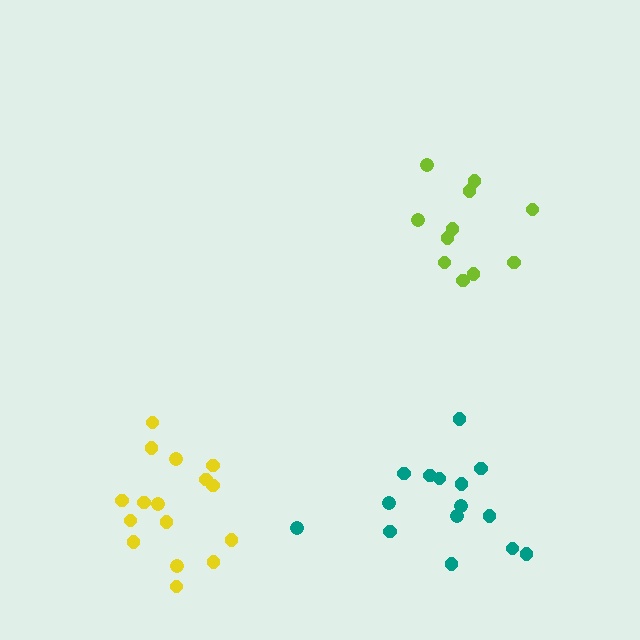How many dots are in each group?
Group 1: 16 dots, Group 2: 15 dots, Group 3: 11 dots (42 total).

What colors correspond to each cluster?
The clusters are colored: yellow, teal, lime.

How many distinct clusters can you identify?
There are 3 distinct clusters.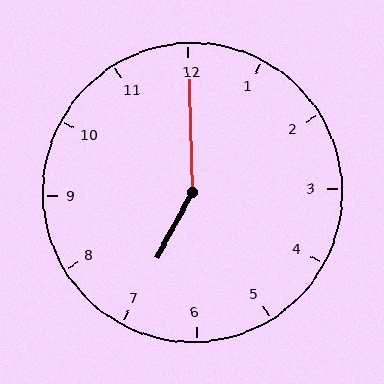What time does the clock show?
7:00.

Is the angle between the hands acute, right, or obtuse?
It is obtuse.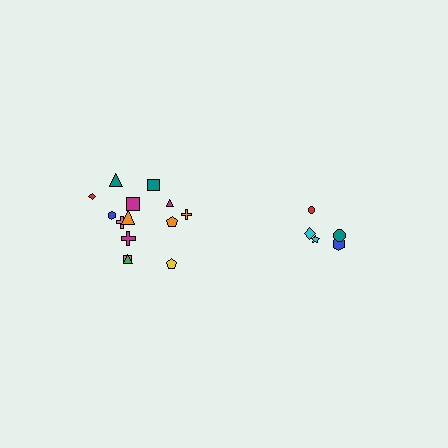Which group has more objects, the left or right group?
The left group.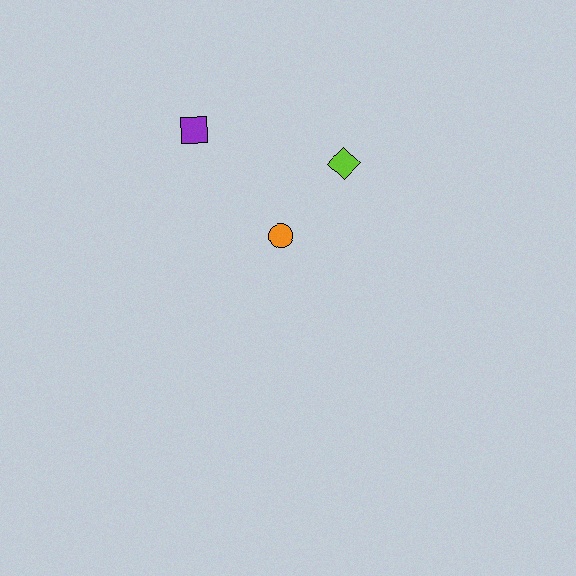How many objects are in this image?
There are 3 objects.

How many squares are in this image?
There is 1 square.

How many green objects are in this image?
There are no green objects.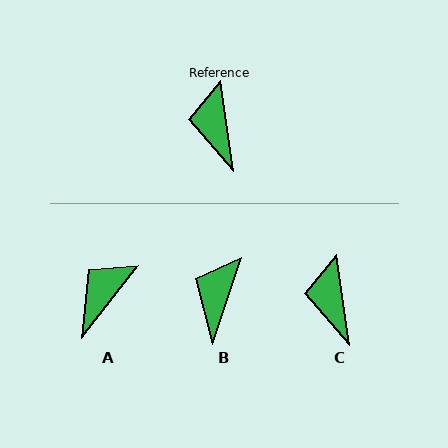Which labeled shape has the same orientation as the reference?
C.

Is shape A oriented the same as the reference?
No, it is off by about 46 degrees.